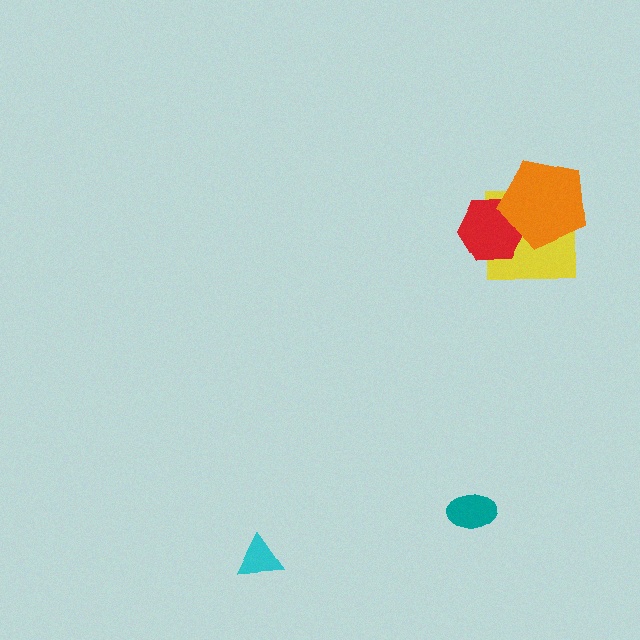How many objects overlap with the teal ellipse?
0 objects overlap with the teal ellipse.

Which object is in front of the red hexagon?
The orange pentagon is in front of the red hexagon.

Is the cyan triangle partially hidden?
No, no other shape covers it.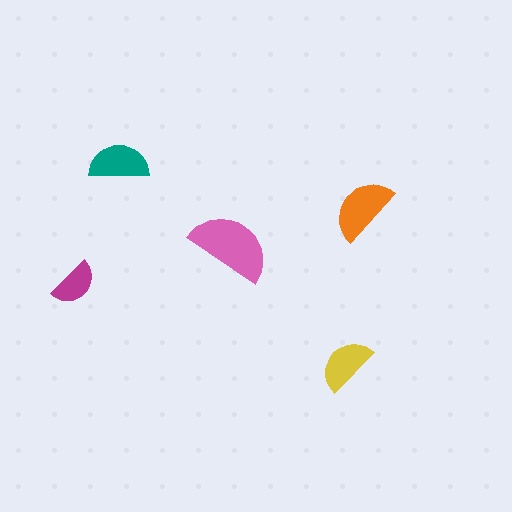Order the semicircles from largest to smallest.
the pink one, the orange one, the teal one, the yellow one, the magenta one.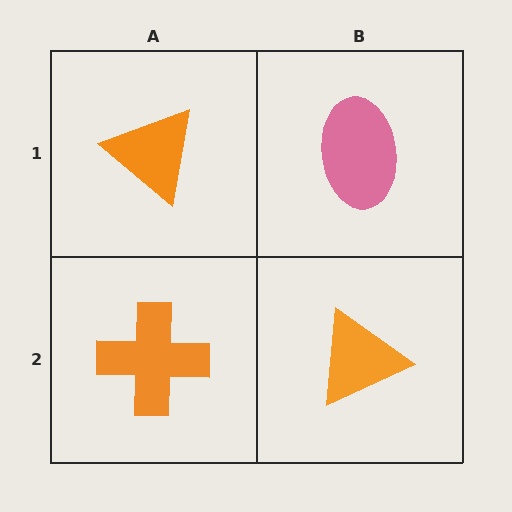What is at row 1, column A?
An orange triangle.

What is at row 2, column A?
An orange cross.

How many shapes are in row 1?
2 shapes.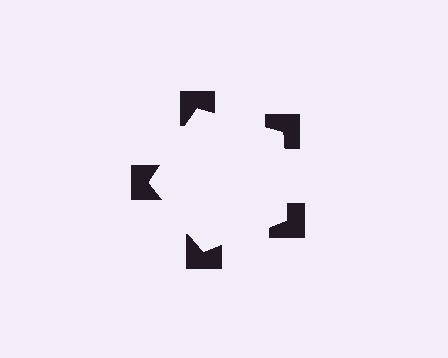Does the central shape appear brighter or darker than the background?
It typically appears slightly brighter than the background, even though no actual brightness change is drawn.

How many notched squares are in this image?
There are 5 — one at each vertex of the illusory pentagon.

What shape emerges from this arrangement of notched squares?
An illusory pentagon — its edges are inferred from the aligned wedge cuts in the notched squares, not physically drawn.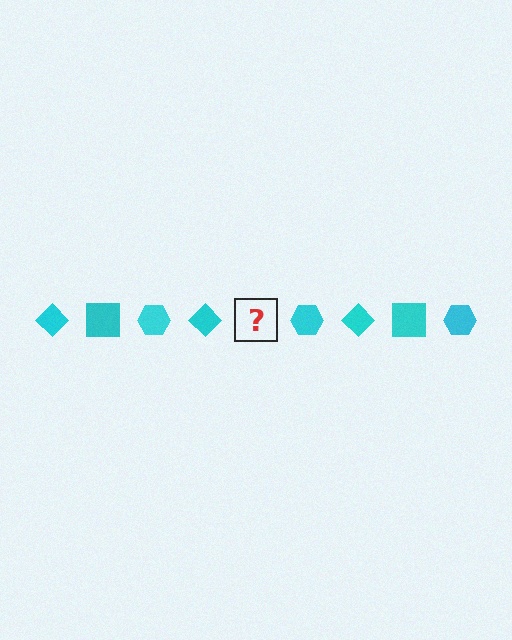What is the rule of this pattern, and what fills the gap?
The rule is that the pattern cycles through diamond, square, hexagon shapes in cyan. The gap should be filled with a cyan square.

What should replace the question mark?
The question mark should be replaced with a cyan square.